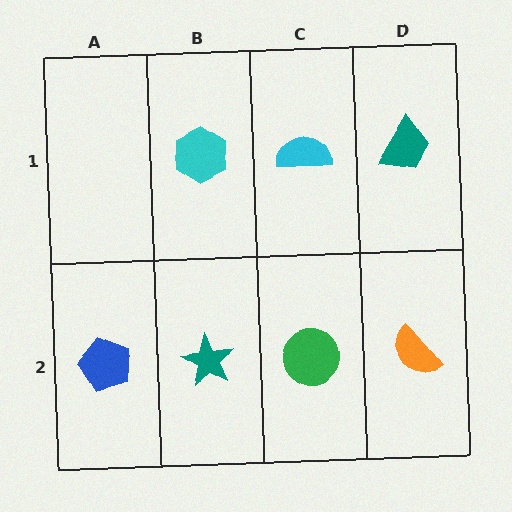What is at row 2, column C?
A green circle.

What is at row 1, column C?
A cyan semicircle.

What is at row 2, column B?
A teal star.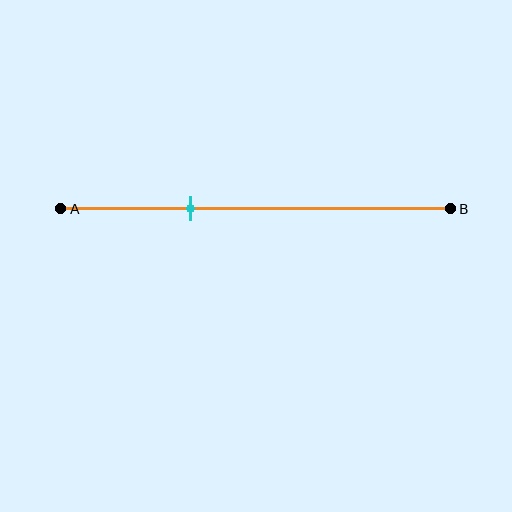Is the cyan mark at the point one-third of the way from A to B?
Yes, the mark is approximately at the one-third point.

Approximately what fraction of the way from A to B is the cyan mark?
The cyan mark is approximately 35% of the way from A to B.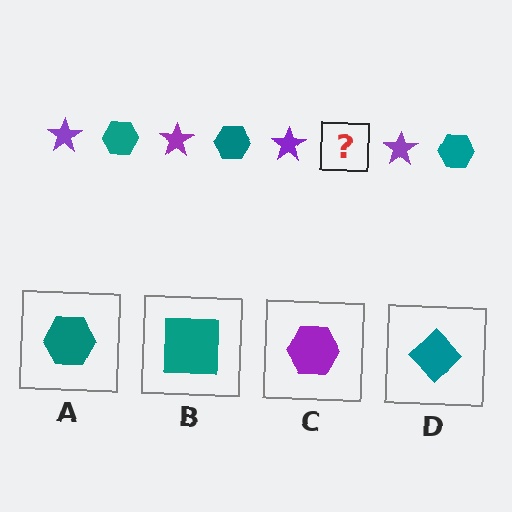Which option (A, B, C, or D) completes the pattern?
A.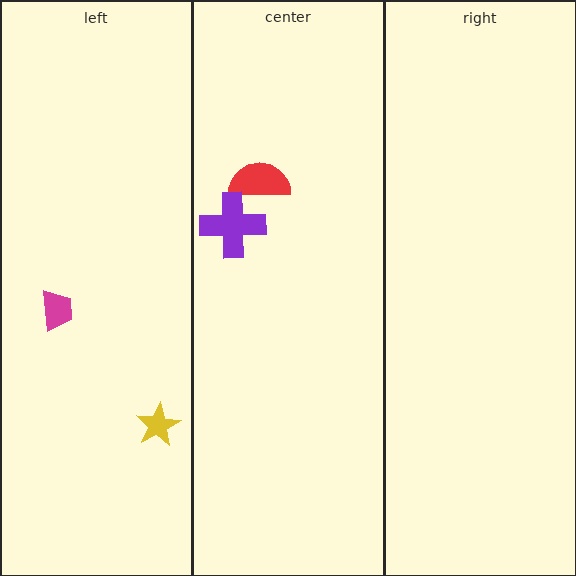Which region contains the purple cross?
The center region.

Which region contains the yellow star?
The left region.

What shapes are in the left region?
The yellow star, the magenta trapezoid.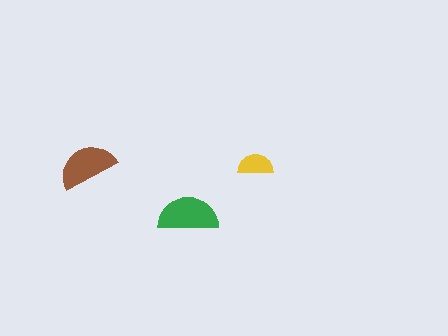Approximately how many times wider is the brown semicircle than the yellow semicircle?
About 1.5 times wider.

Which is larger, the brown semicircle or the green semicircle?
The green one.